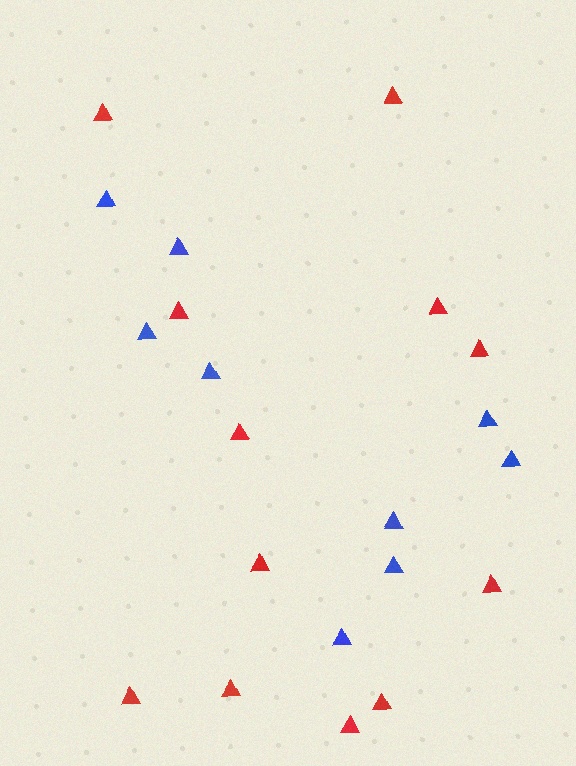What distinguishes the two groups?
There are 2 groups: one group of red triangles (12) and one group of blue triangles (9).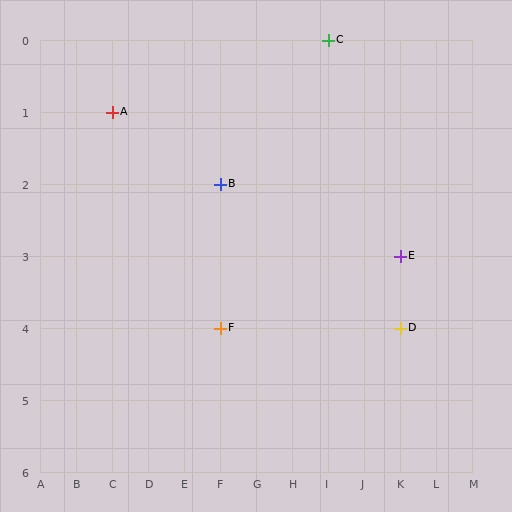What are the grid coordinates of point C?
Point C is at grid coordinates (I, 0).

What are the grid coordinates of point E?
Point E is at grid coordinates (K, 3).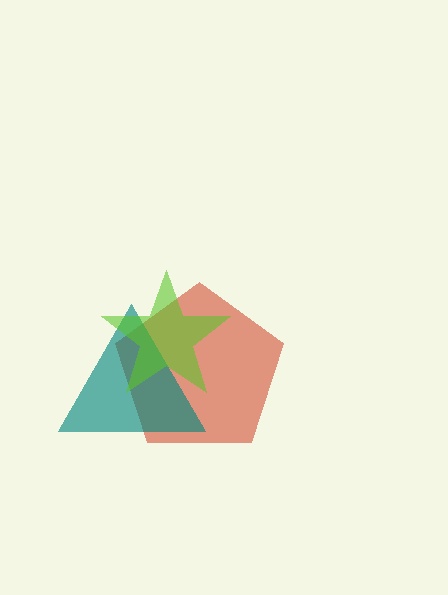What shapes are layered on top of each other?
The layered shapes are: a red pentagon, a teal triangle, a lime star.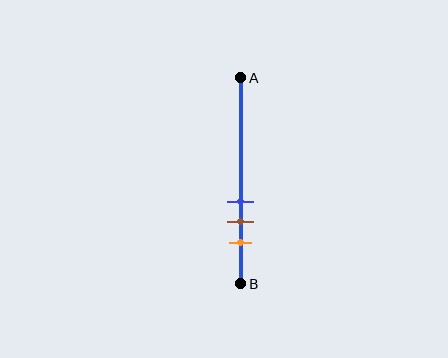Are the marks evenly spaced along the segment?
Yes, the marks are approximately evenly spaced.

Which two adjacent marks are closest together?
The blue and brown marks are the closest adjacent pair.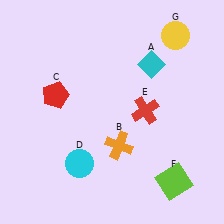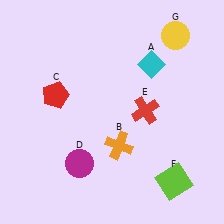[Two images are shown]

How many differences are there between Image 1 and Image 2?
There is 1 difference between the two images.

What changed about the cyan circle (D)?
In Image 1, D is cyan. In Image 2, it changed to magenta.